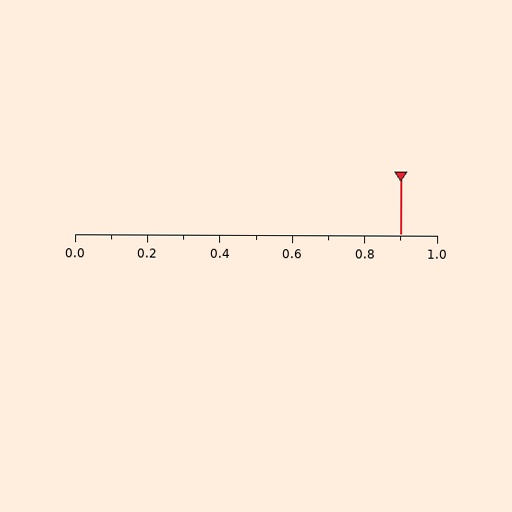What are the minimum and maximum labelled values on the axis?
The axis runs from 0.0 to 1.0.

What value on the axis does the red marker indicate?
The marker indicates approximately 0.9.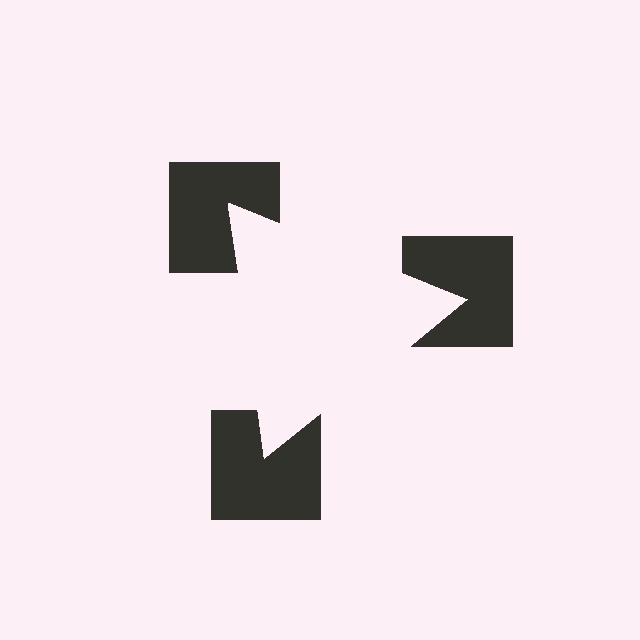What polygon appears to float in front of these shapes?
An illusory triangle — its edges are inferred from the aligned wedge cuts in the notched squares, not physically drawn.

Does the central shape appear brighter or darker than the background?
It typically appears slightly brighter than the background, even though no actual brightness change is drawn.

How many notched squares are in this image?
There are 3 — one at each vertex of the illusory triangle.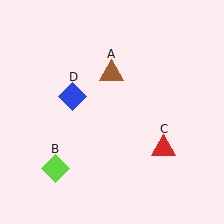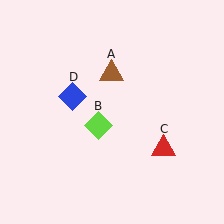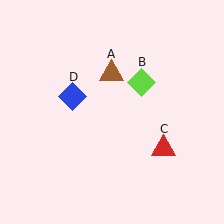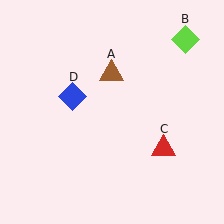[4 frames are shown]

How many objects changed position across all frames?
1 object changed position: lime diamond (object B).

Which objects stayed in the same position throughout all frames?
Brown triangle (object A) and red triangle (object C) and blue diamond (object D) remained stationary.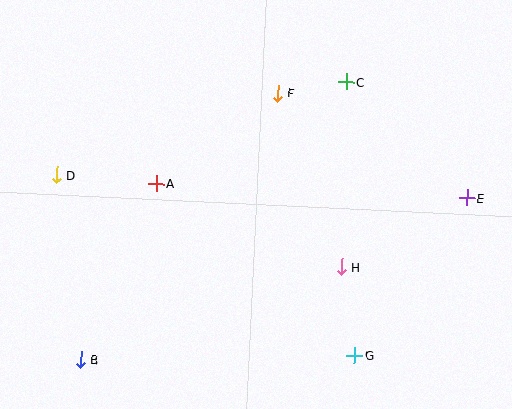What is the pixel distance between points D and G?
The distance between D and G is 348 pixels.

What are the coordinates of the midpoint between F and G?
The midpoint between F and G is at (316, 224).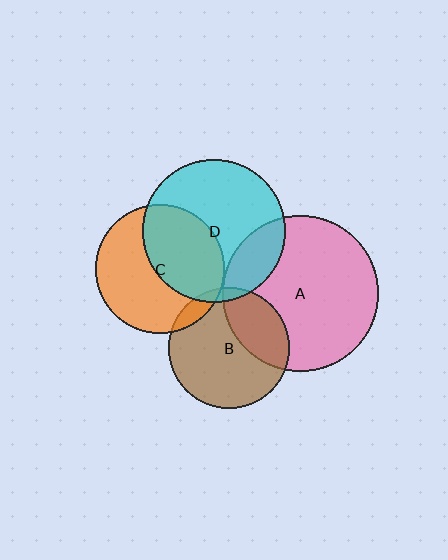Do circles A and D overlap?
Yes.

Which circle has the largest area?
Circle A (pink).